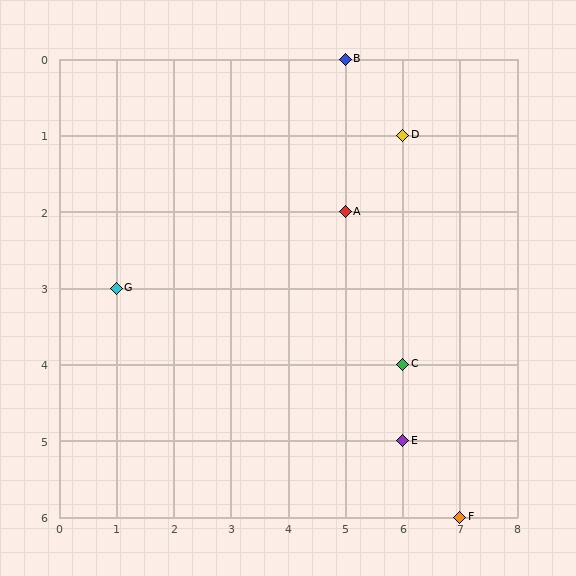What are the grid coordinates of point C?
Point C is at grid coordinates (6, 4).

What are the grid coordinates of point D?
Point D is at grid coordinates (6, 1).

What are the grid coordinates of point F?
Point F is at grid coordinates (7, 6).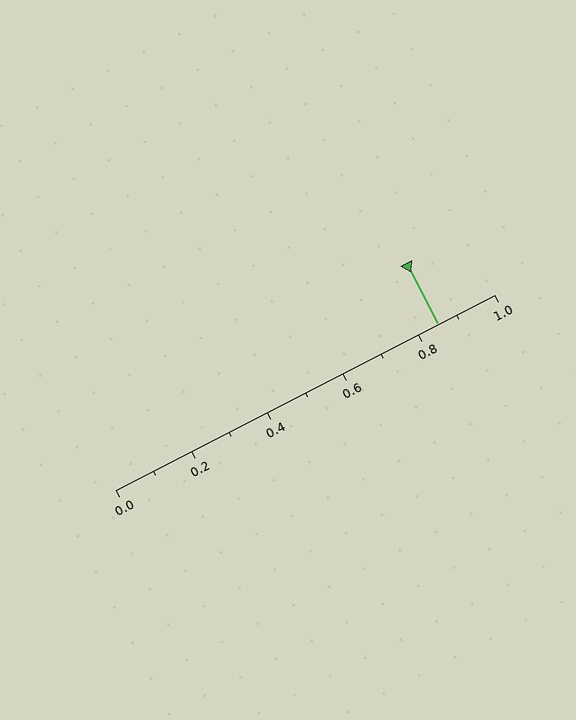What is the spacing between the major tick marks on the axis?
The major ticks are spaced 0.2 apart.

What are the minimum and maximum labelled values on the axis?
The axis runs from 0.0 to 1.0.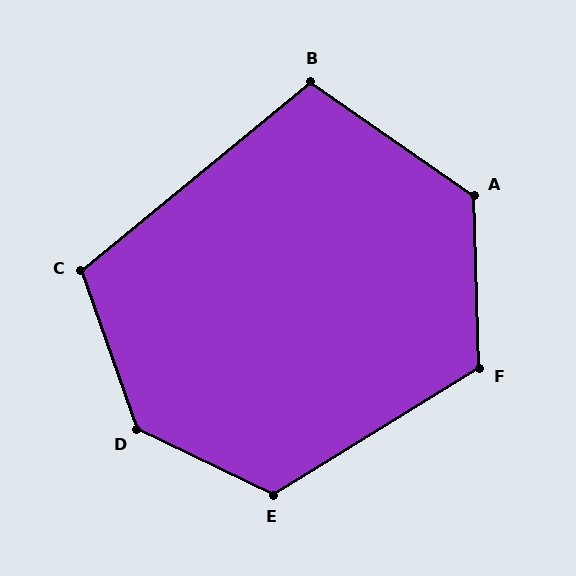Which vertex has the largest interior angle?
D, at approximately 135 degrees.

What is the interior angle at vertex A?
Approximately 127 degrees (obtuse).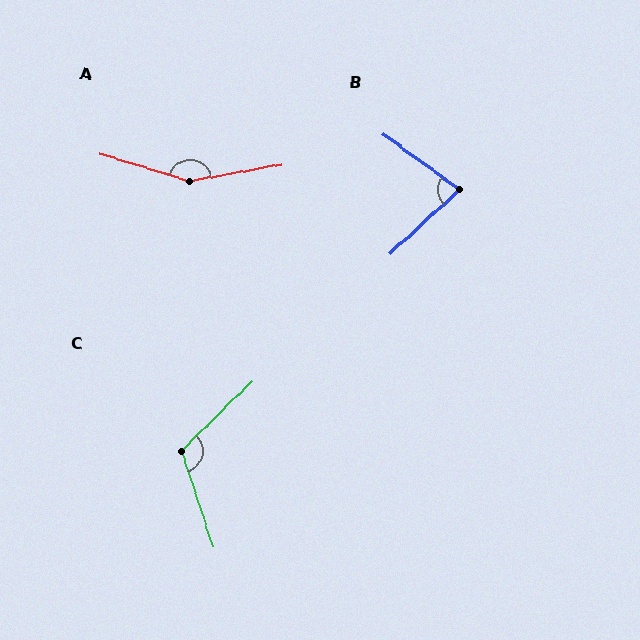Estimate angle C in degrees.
Approximately 116 degrees.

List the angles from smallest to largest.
B (79°), C (116°), A (153°).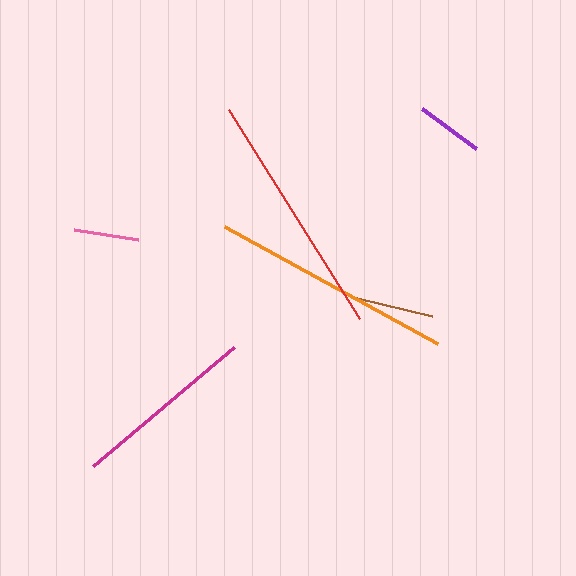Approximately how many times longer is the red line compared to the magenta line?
The red line is approximately 1.3 times the length of the magenta line.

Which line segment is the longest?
The red line is the longest at approximately 247 pixels.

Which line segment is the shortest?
The pink line is the shortest at approximately 65 pixels.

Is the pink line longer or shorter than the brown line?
The brown line is longer than the pink line.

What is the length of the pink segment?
The pink segment is approximately 65 pixels long.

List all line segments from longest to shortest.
From longest to shortest: red, orange, magenta, brown, purple, pink.